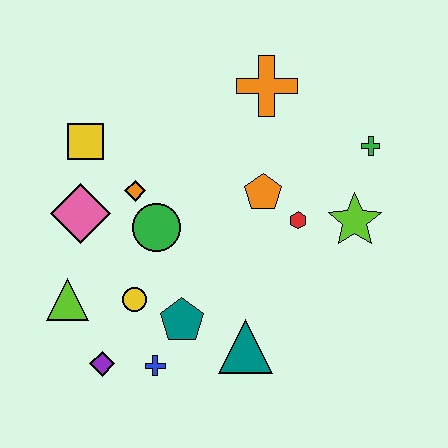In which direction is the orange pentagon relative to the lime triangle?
The orange pentagon is to the right of the lime triangle.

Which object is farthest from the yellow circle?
The green cross is farthest from the yellow circle.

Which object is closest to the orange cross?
The orange pentagon is closest to the orange cross.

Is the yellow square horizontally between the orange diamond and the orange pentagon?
No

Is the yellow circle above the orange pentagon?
No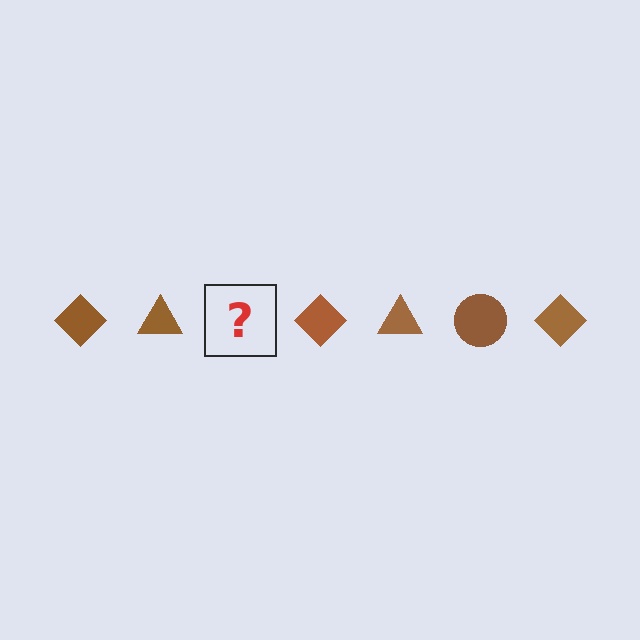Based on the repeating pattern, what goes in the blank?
The blank should be a brown circle.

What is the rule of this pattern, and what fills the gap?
The rule is that the pattern cycles through diamond, triangle, circle shapes in brown. The gap should be filled with a brown circle.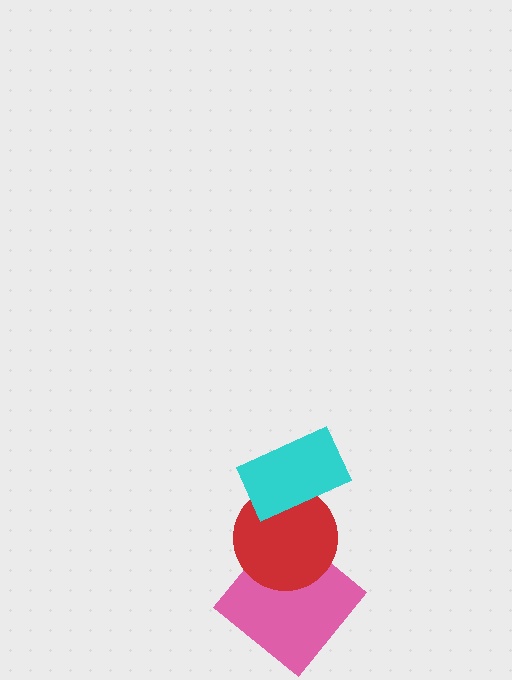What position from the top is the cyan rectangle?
The cyan rectangle is 1st from the top.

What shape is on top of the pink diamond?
The red circle is on top of the pink diamond.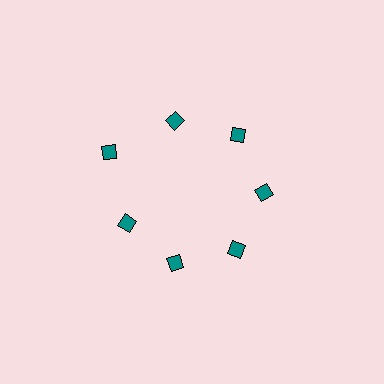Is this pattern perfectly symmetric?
No. The 7 teal diamonds are arranged in a ring, but one element near the 10 o'clock position is pushed outward from the center, breaking the 7-fold rotational symmetry.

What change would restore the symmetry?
The symmetry would be restored by moving it inward, back onto the ring so that all 7 diamonds sit at equal angles and equal distance from the center.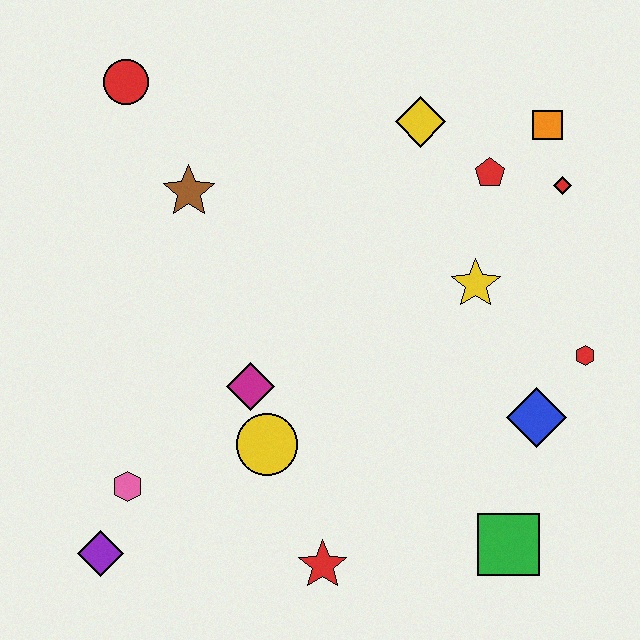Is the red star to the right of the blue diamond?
No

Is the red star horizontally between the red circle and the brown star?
No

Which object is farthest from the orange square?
The purple diamond is farthest from the orange square.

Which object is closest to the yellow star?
The red pentagon is closest to the yellow star.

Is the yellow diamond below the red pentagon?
No